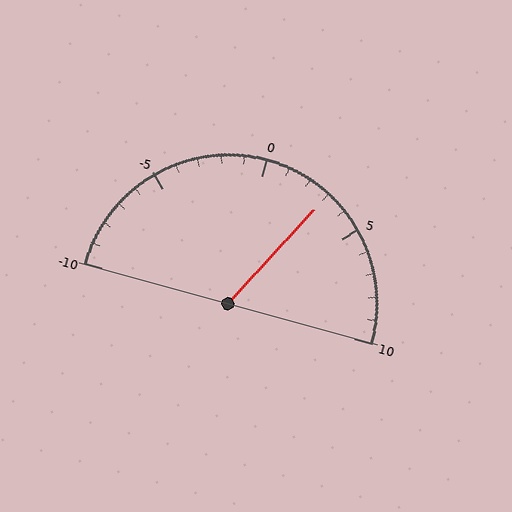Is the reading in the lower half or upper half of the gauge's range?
The reading is in the upper half of the range (-10 to 10).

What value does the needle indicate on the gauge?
The needle indicates approximately 3.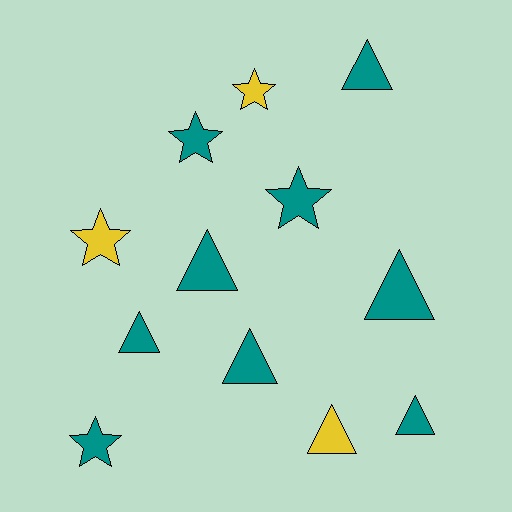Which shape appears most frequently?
Triangle, with 7 objects.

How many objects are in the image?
There are 12 objects.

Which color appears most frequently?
Teal, with 9 objects.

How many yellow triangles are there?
There is 1 yellow triangle.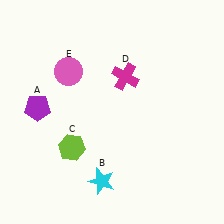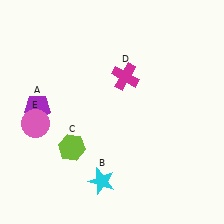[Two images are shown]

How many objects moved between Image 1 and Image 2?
1 object moved between the two images.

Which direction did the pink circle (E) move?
The pink circle (E) moved down.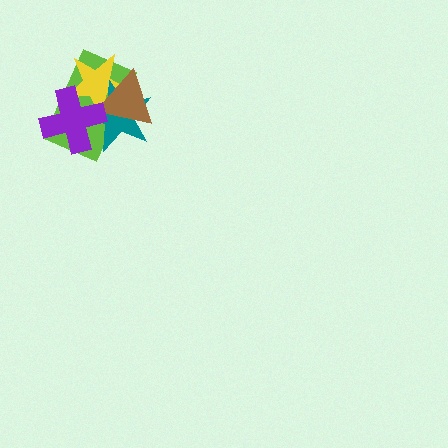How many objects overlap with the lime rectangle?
4 objects overlap with the lime rectangle.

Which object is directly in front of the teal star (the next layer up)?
The brown triangle is directly in front of the teal star.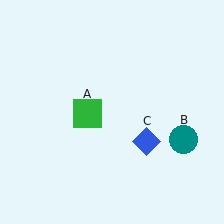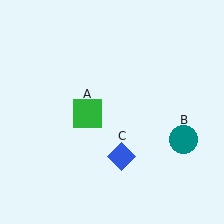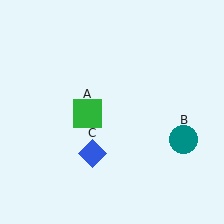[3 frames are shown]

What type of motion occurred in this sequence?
The blue diamond (object C) rotated clockwise around the center of the scene.